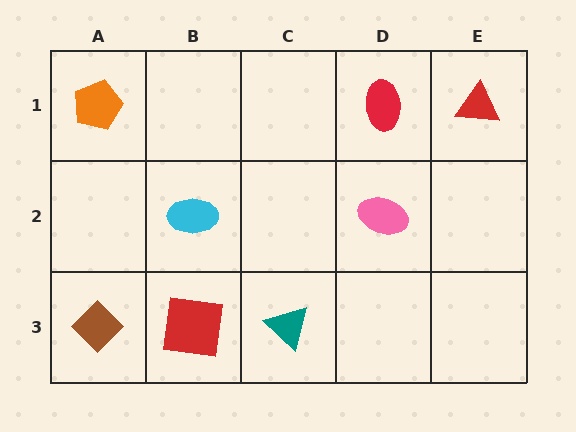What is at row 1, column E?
A red triangle.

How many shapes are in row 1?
3 shapes.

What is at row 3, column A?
A brown diamond.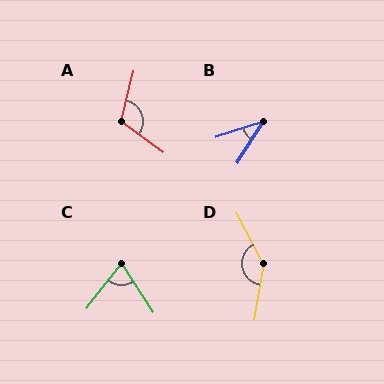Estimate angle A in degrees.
Approximately 112 degrees.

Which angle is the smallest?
B, at approximately 39 degrees.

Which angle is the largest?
D, at approximately 143 degrees.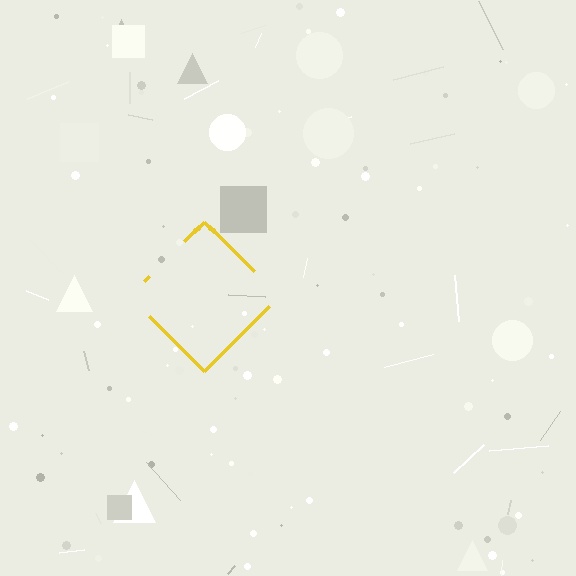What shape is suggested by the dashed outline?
The dashed outline suggests a diamond.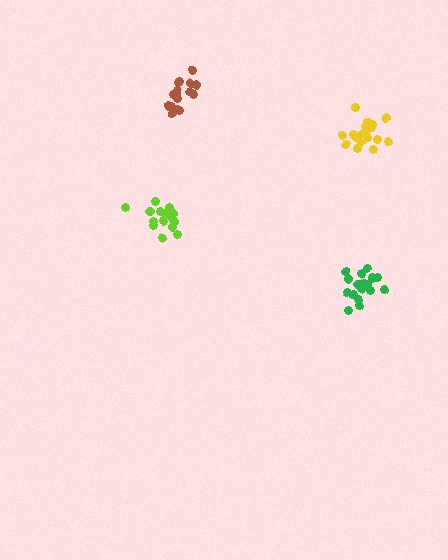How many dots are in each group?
Group 1: 19 dots, Group 2: 18 dots, Group 3: 17 dots, Group 4: 19 dots (73 total).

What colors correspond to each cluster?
The clusters are colored: green, lime, brown, yellow.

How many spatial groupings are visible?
There are 4 spatial groupings.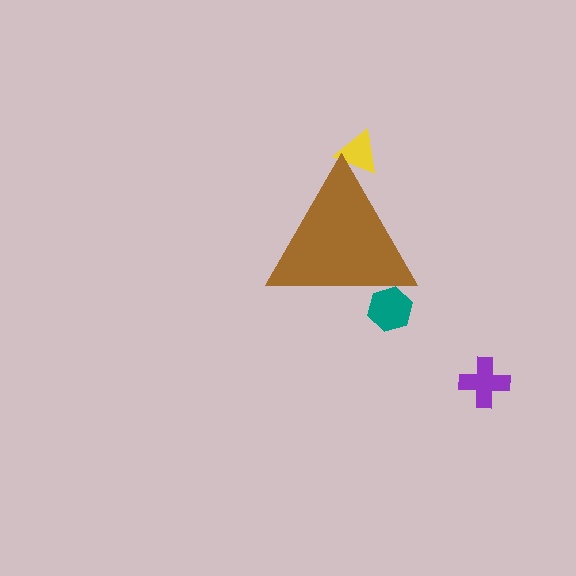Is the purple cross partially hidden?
No, the purple cross is fully visible.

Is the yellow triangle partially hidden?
Yes, the yellow triangle is partially hidden behind the brown triangle.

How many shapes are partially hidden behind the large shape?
2 shapes are partially hidden.